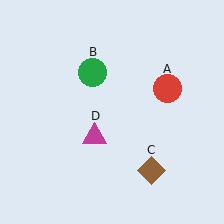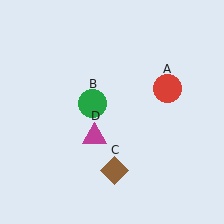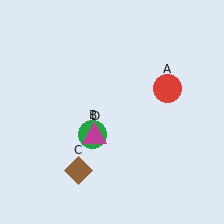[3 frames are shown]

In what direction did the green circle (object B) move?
The green circle (object B) moved down.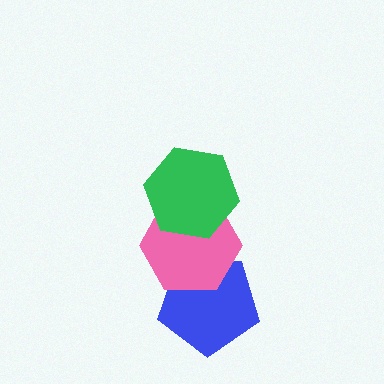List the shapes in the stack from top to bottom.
From top to bottom: the green hexagon, the pink hexagon, the blue pentagon.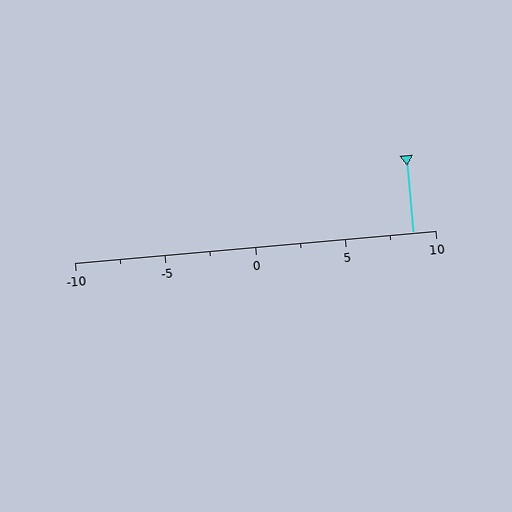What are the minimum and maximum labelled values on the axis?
The axis runs from -10 to 10.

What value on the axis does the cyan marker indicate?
The marker indicates approximately 8.8.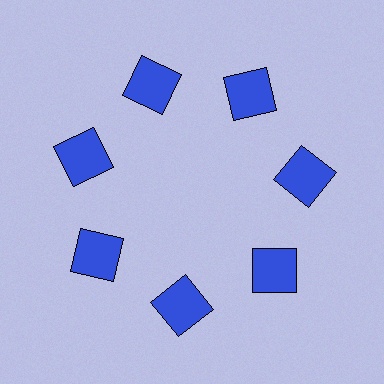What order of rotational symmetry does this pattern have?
This pattern has 7-fold rotational symmetry.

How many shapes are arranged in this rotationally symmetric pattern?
There are 7 shapes, arranged in 7 groups of 1.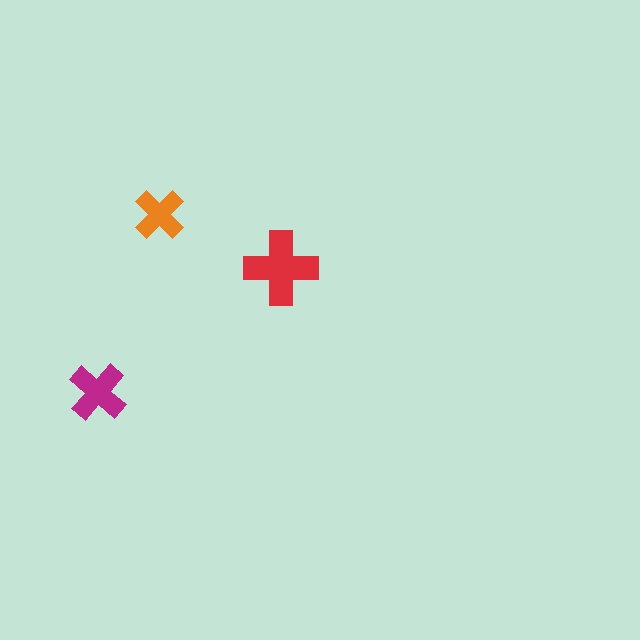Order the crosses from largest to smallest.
the red one, the magenta one, the orange one.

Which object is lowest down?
The magenta cross is bottommost.